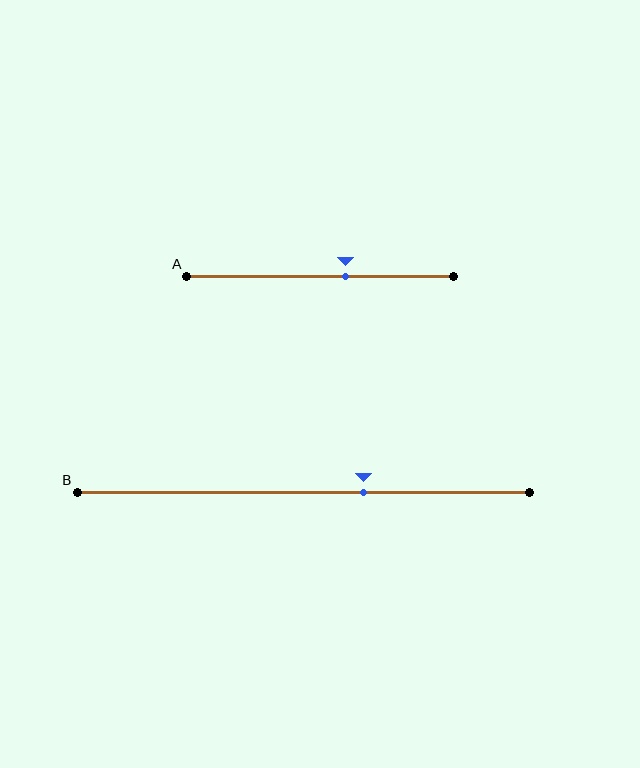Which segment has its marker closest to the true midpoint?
Segment A has its marker closest to the true midpoint.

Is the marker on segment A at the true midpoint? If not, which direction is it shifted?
No, the marker on segment A is shifted to the right by about 9% of the segment length.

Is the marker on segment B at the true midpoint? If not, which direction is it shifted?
No, the marker on segment B is shifted to the right by about 13% of the segment length.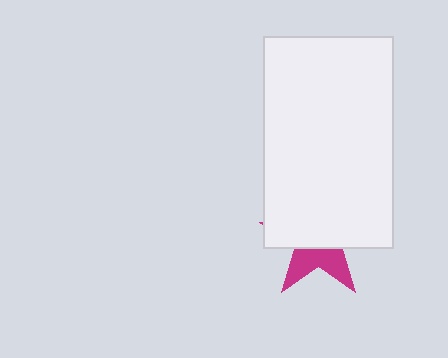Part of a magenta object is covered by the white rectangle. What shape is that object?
It is a star.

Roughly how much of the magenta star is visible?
A small part of it is visible (roughly 36%).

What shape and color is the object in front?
The object in front is a white rectangle.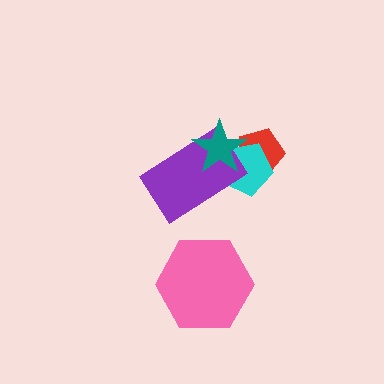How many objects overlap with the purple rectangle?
2 objects overlap with the purple rectangle.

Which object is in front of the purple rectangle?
The teal star is in front of the purple rectangle.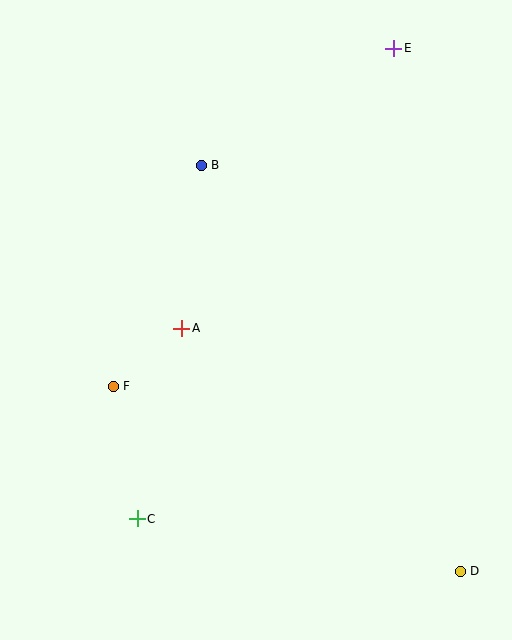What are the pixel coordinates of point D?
Point D is at (460, 571).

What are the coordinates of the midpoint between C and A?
The midpoint between C and A is at (159, 424).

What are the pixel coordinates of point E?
Point E is at (394, 48).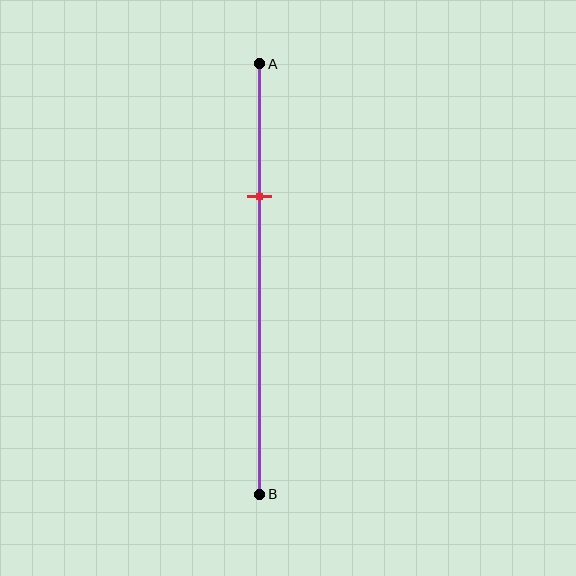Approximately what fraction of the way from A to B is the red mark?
The red mark is approximately 30% of the way from A to B.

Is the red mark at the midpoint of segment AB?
No, the mark is at about 30% from A, not at the 50% midpoint.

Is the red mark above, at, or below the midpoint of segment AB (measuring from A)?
The red mark is above the midpoint of segment AB.